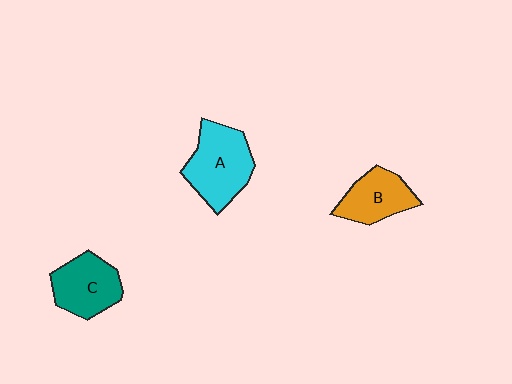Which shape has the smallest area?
Shape B (orange).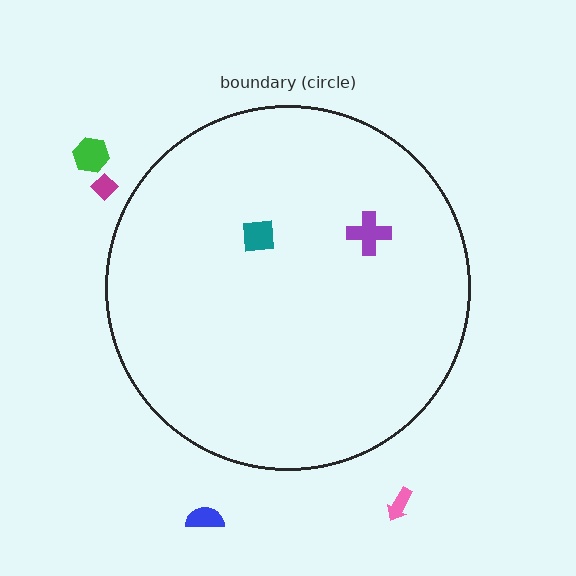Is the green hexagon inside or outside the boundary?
Outside.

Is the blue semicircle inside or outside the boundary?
Outside.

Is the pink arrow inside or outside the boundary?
Outside.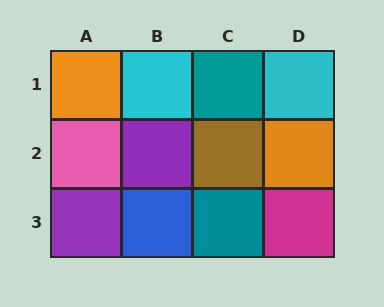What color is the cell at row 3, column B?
Blue.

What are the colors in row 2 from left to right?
Pink, purple, brown, orange.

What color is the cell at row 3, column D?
Magenta.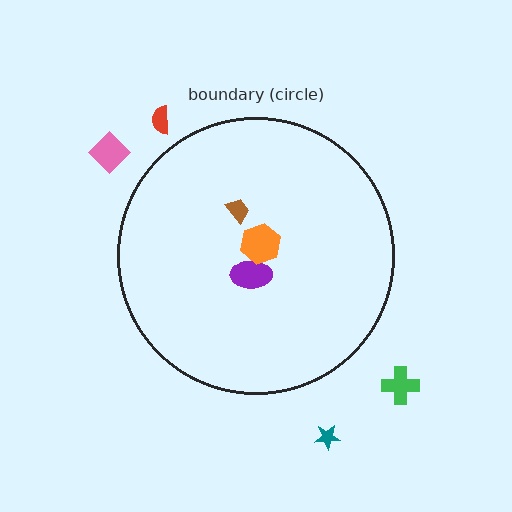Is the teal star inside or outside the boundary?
Outside.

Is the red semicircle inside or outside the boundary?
Outside.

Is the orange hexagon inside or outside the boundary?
Inside.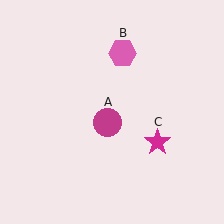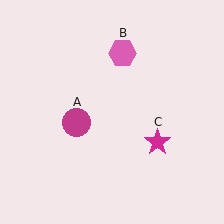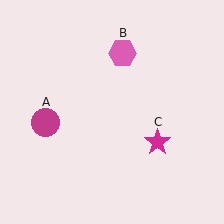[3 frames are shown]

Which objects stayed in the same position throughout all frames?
Pink hexagon (object B) and magenta star (object C) remained stationary.